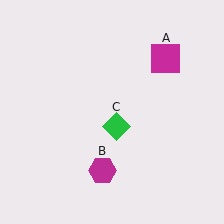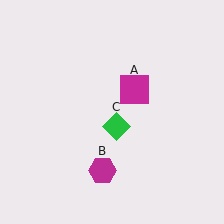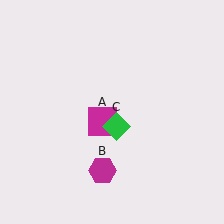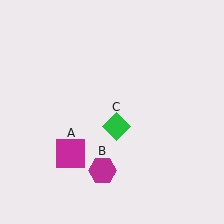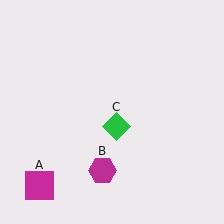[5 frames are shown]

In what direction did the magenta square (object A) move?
The magenta square (object A) moved down and to the left.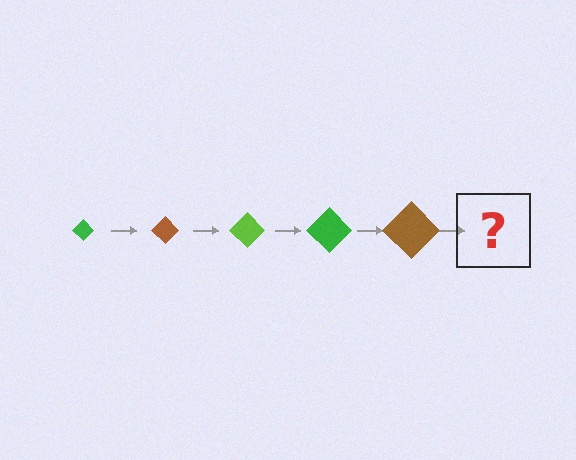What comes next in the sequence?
The next element should be a lime diamond, larger than the previous one.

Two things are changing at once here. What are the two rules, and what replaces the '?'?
The two rules are that the diamond grows larger each step and the color cycles through green, brown, and lime. The '?' should be a lime diamond, larger than the previous one.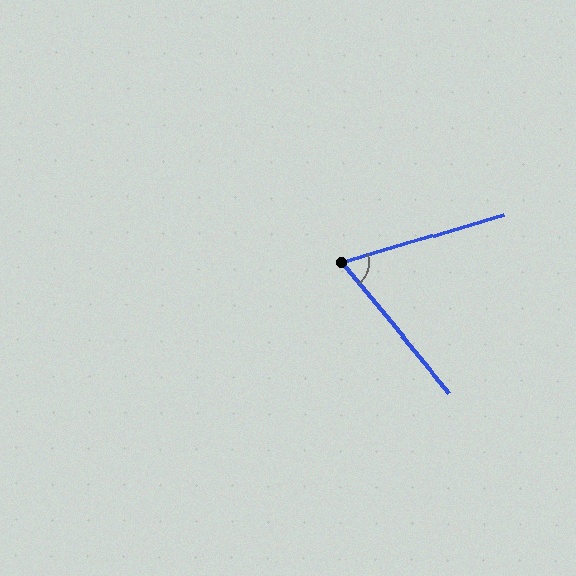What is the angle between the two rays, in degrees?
Approximately 67 degrees.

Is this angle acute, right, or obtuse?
It is acute.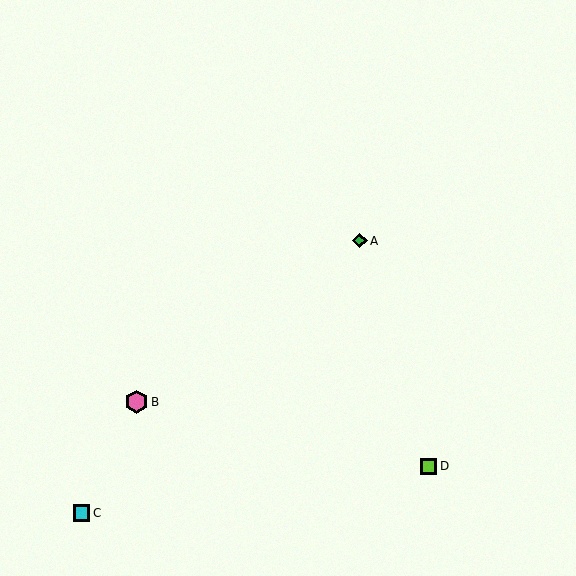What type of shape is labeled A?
Shape A is a green diamond.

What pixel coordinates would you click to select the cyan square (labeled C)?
Click at (81, 513) to select the cyan square C.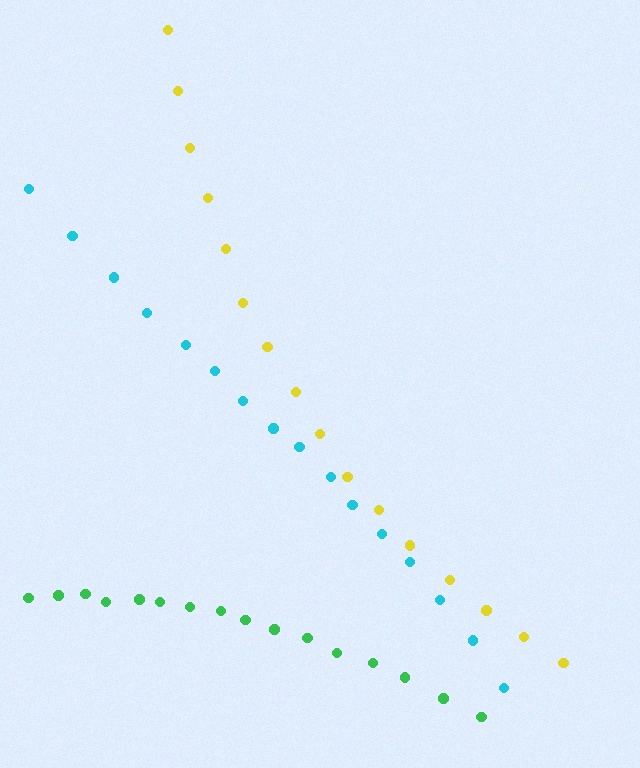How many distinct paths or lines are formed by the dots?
There are 3 distinct paths.